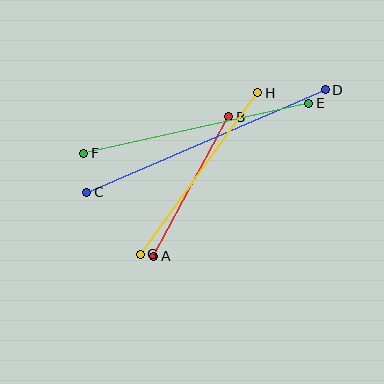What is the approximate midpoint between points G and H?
The midpoint is at approximately (199, 174) pixels.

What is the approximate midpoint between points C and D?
The midpoint is at approximately (206, 141) pixels.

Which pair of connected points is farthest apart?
Points C and D are farthest apart.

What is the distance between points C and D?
The distance is approximately 260 pixels.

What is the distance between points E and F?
The distance is approximately 231 pixels.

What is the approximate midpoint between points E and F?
The midpoint is at approximately (196, 128) pixels.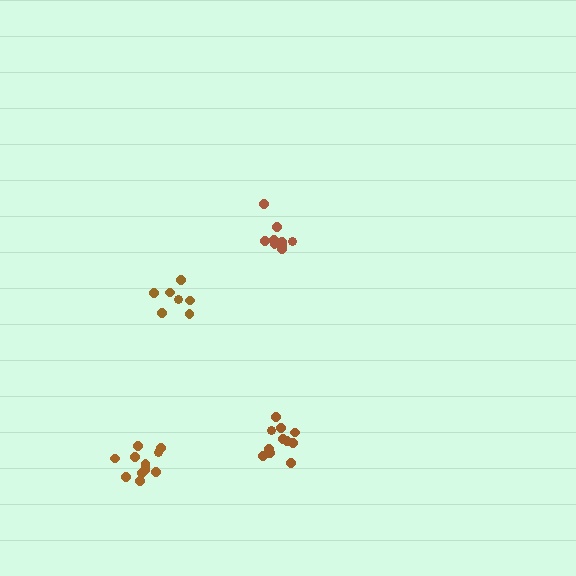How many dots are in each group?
Group 1: 11 dots, Group 2: 9 dots, Group 3: 12 dots, Group 4: 7 dots (39 total).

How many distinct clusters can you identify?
There are 4 distinct clusters.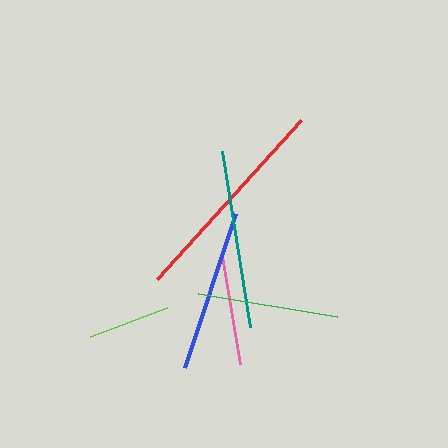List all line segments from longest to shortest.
From longest to shortest: red, teal, blue, green, pink, lime.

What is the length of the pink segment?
The pink segment is approximately 109 pixels long.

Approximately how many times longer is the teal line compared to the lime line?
The teal line is approximately 2.2 times the length of the lime line.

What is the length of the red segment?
The red segment is approximately 215 pixels long.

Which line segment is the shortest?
The lime line is the shortest at approximately 82 pixels.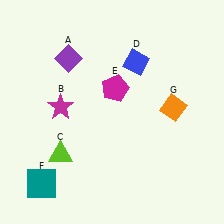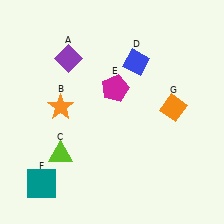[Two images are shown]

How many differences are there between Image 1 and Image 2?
There is 1 difference between the two images.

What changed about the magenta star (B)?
In Image 1, B is magenta. In Image 2, it changed to orange.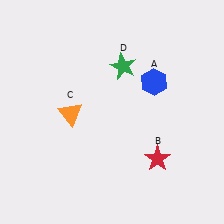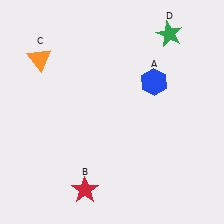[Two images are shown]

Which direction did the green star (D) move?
The green star (D) moved right.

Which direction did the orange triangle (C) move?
The orange triangle (C) moved up.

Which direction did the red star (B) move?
The red star (B) moved left.